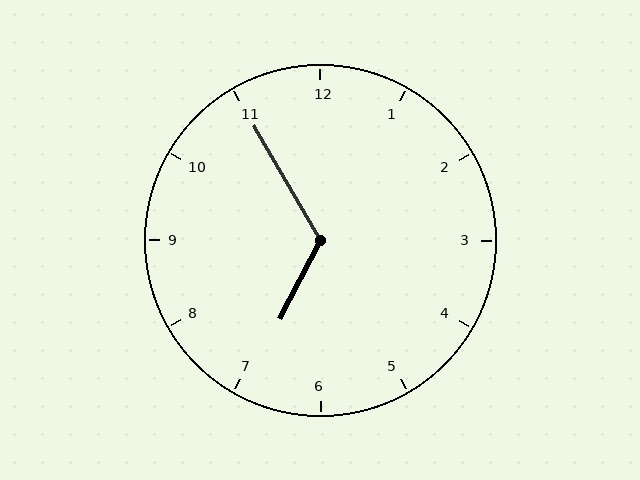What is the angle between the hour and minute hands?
Approximately 122 degrees.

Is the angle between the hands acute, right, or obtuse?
It is obtuse.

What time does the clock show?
6:55.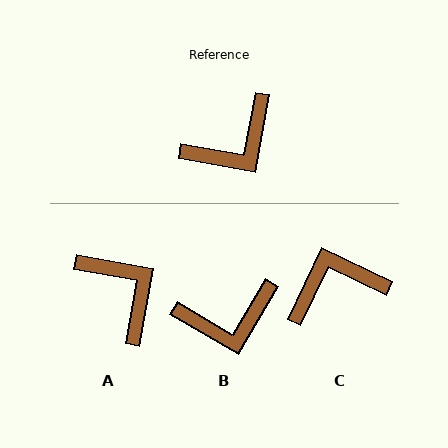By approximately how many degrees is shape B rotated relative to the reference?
Approximately 20 degrees clockwise.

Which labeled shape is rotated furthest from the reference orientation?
C, about 165 degrees away.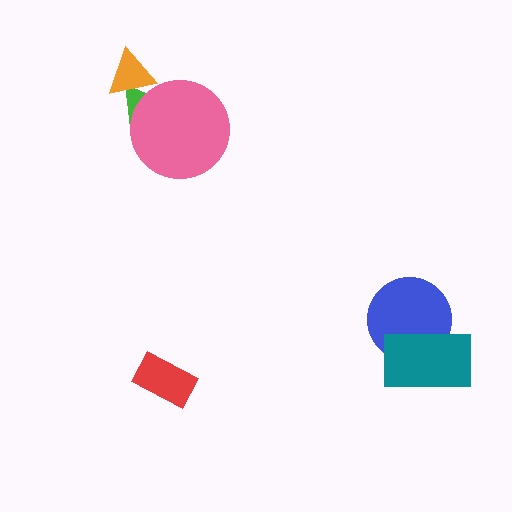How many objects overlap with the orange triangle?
1 object overlaps with the orange triangle.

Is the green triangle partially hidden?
Yes, it is partially covered by another shape.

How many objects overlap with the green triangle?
2 objects overlap with the green triangle.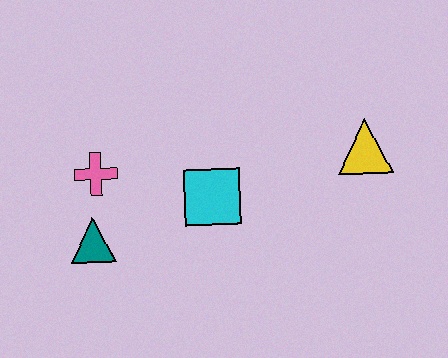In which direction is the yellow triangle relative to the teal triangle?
The yellow triangle is to the right of the teal triangle.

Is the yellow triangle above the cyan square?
Yes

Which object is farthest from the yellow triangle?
The teal triangle is farthest from the yellow triangle.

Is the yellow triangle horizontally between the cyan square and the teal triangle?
No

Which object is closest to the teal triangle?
The pink cross is closest to the teal triangle.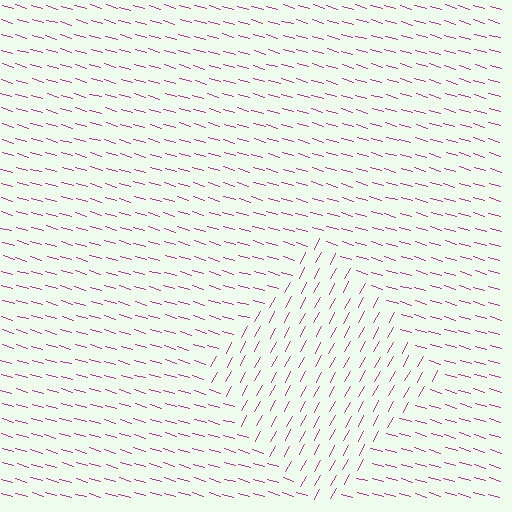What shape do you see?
I see a diamond.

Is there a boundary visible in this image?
Yes, there is a texture boundary formed by a change in line orientation.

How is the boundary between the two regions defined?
The boundary is defined purely by a change in line orientation (approximately 78 degrees difference). All lines are the same color and thickness.